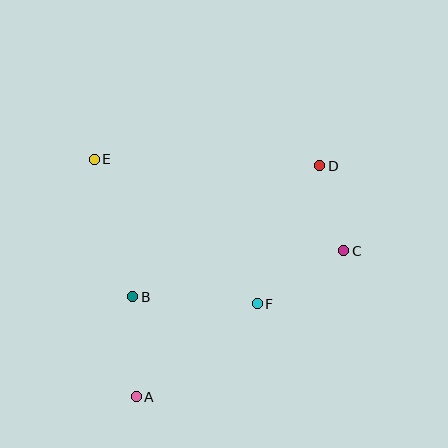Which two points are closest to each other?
Points C and D are closest to each other.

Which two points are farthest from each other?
Points A and D are farthest from each other.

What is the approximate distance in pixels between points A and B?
The distance between A and B is approximately 100 pixels.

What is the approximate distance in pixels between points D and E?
The distance between D and E is approximately 226 pixels.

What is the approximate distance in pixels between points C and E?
The distance between C and E is approximately 266 pixels.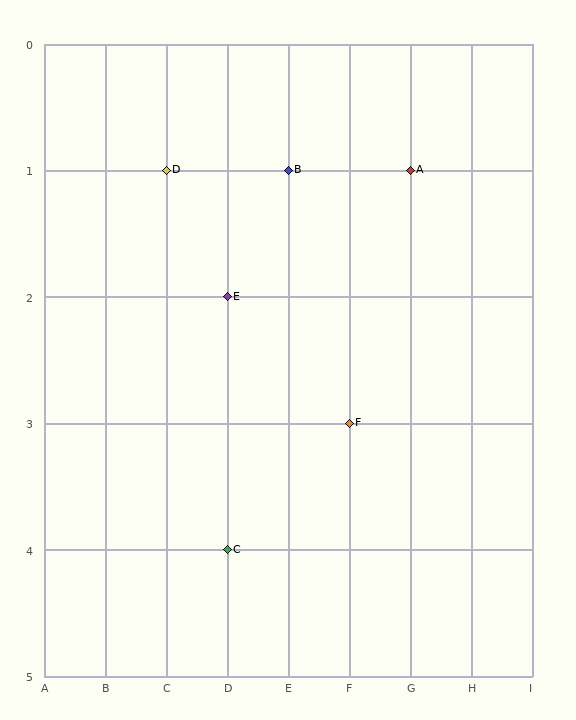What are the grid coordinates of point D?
Point D is at grid coordinates (C, 1).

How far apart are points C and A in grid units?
Points C and A are 3 columns and 3 rows apart (about 4.2 grid units diagonally).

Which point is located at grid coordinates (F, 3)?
Point F is at (F, 3).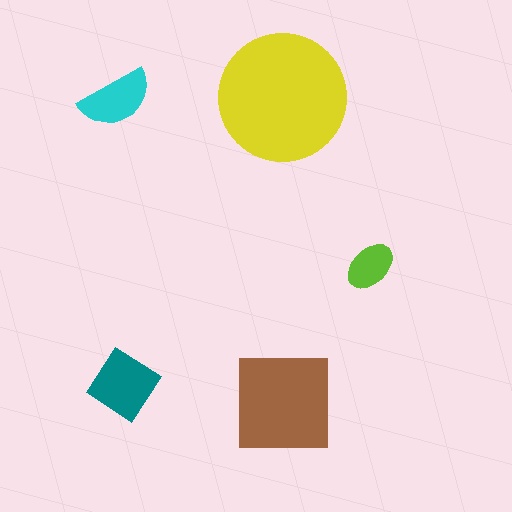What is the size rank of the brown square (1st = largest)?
2nd.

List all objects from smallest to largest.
The lime ellipse, the cyan semicircle, the teal diamond, the brown square, the yellow circle.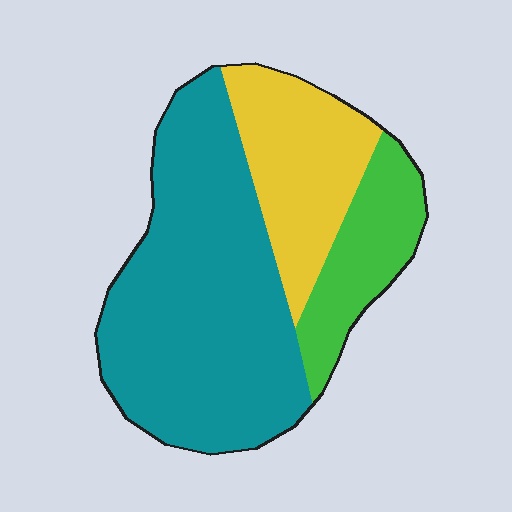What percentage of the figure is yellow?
Yellow takes up about one quarter (1/4) of the figure.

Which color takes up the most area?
Teal, at roughly 60%.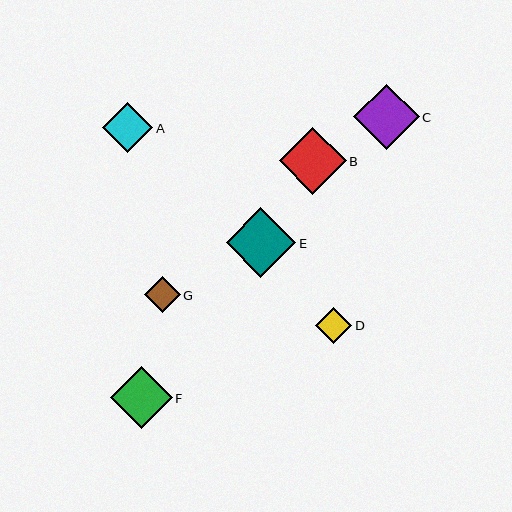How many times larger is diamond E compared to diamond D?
Diamond E is approximately 1.9 times the size of diamond D.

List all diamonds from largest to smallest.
From largest to smallest: E, B, C, F, A, D, G.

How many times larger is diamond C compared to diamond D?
Diamond C is approximately 1.8 times the size of diamond D.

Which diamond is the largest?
Diamond E is the largest with a size of approximately 70 pixels.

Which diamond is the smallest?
Diamond G is the smallest with a size of approximately 35 pixels.